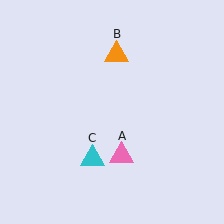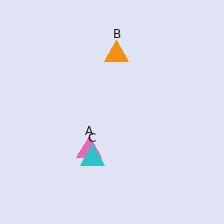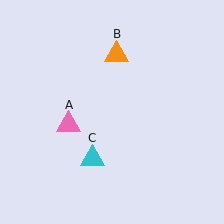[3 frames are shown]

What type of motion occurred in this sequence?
The pink triangle (object A) rotated clockwise around the center of the scene.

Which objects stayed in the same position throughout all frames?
Orange triangle (object B) and cyan triangle (object C) remained stationary.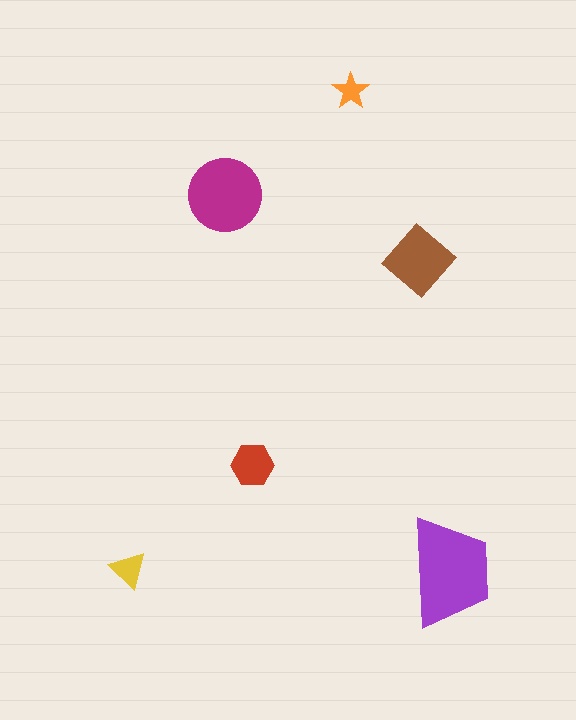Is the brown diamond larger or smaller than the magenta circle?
Smaller.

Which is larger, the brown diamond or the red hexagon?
The brown diamond.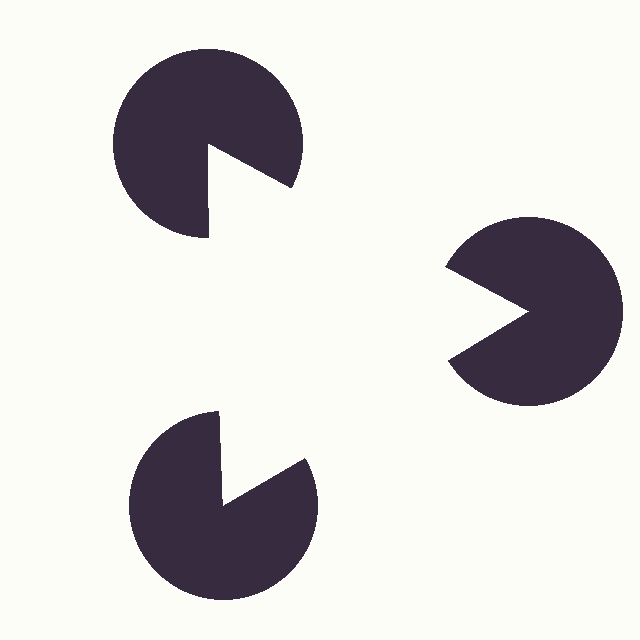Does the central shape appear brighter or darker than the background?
It typically appears slightly brighter than the background, even though no actual brightness change is drawn.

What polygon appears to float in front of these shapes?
An illusory triangle — its edges are inferred from the aligned wedge cuts in the pac-man discs, not physically drawn.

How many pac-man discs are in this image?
There are 3 — one at each vertex of the illusory triangle.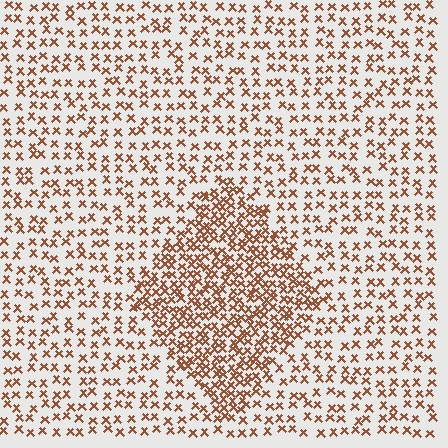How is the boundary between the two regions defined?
The boundary is defined by a change in element density (approximately 2.2x ratio). All elements are the same color, size, and shape.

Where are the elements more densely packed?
The elements are more densely packed inside the diamond boundary.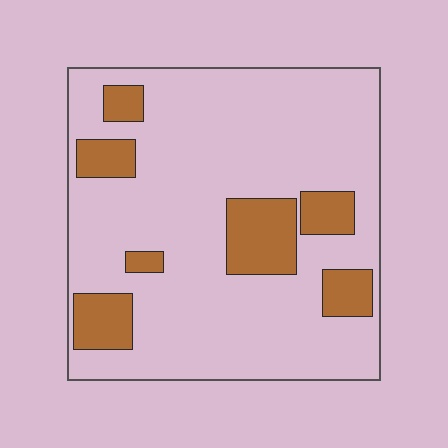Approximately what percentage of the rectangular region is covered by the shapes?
Approximately 20%.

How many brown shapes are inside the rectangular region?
7.